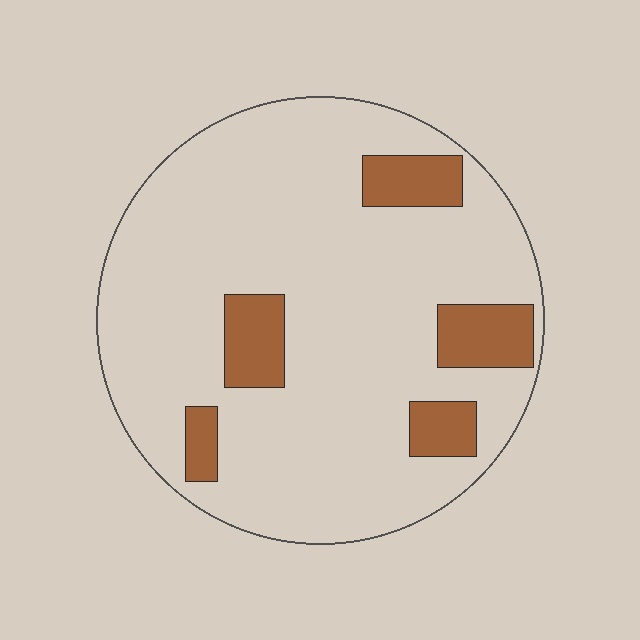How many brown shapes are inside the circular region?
5.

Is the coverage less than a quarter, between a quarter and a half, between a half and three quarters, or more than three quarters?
Less than a quarter.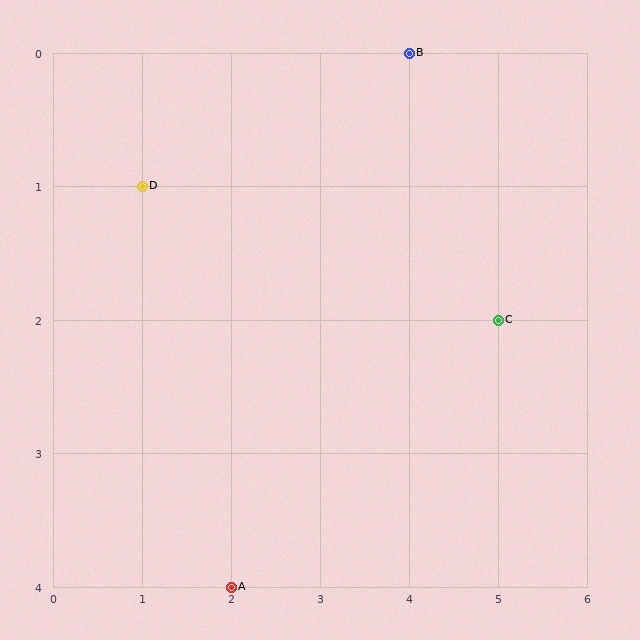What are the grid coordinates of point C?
Point C is at grid coordinates (5, 2).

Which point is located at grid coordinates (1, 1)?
Point D is at (1, 1).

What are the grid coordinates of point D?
Point D is at grid coordinates (1, 1).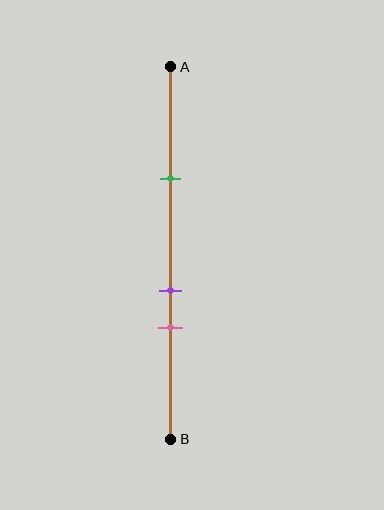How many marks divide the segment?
There are 3 marks dividing the segment.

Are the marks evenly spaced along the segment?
No, the marks are not evenly spaced.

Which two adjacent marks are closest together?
The purple and pink marks are the closest adjacent pair.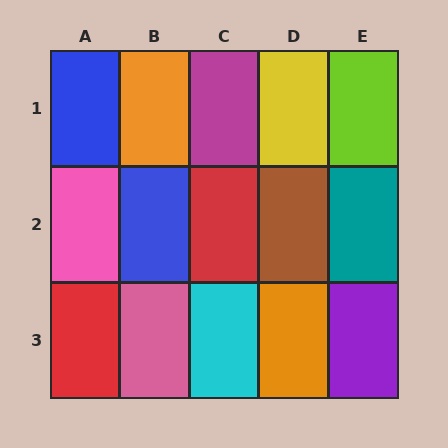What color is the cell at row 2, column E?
Teal.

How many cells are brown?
1 cell is brown.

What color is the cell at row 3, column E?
Purple.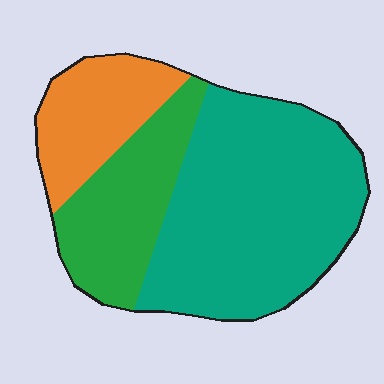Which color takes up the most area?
Teal, at roughly 55%.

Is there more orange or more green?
Green.